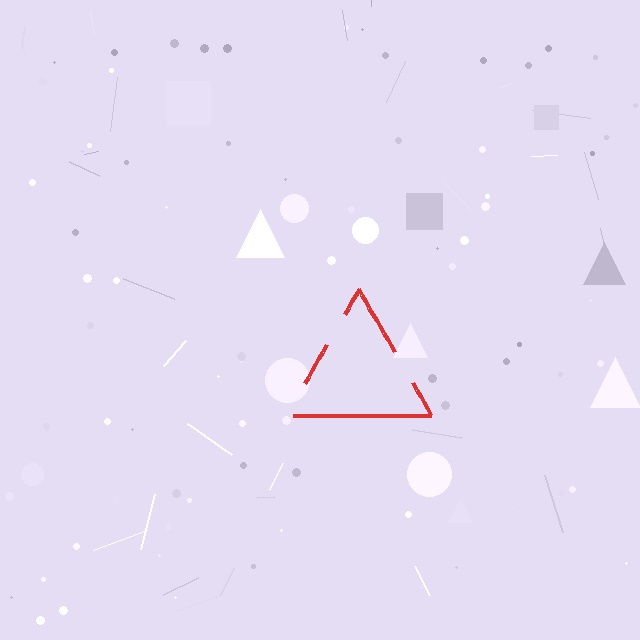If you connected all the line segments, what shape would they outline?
They would outline a triangle.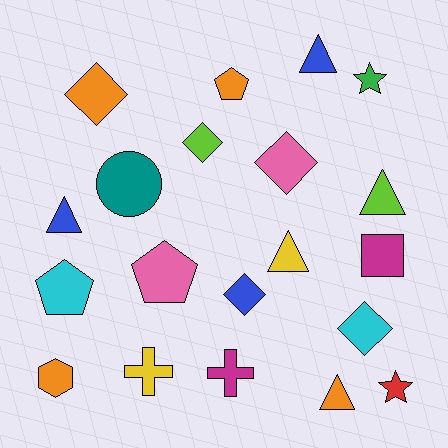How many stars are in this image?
There are 2 stars.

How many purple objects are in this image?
There are no purple objects.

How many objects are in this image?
There are 20 objects.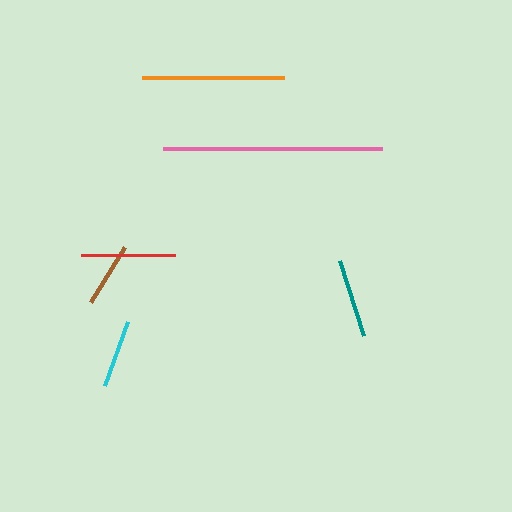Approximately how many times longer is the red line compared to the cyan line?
The red line is approximately 1.4 times the length of the cyan line.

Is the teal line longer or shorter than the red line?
The red line is longer than the teal line.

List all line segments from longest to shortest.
From longest to shortest: pink, orange, red, teal, cyan, brown.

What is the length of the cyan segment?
The cyan segment is approximately 68 pixels long.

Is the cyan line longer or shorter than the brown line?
The cyan line is longer than the brown line.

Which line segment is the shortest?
The brown line is the shortest at approximately 64 pixels.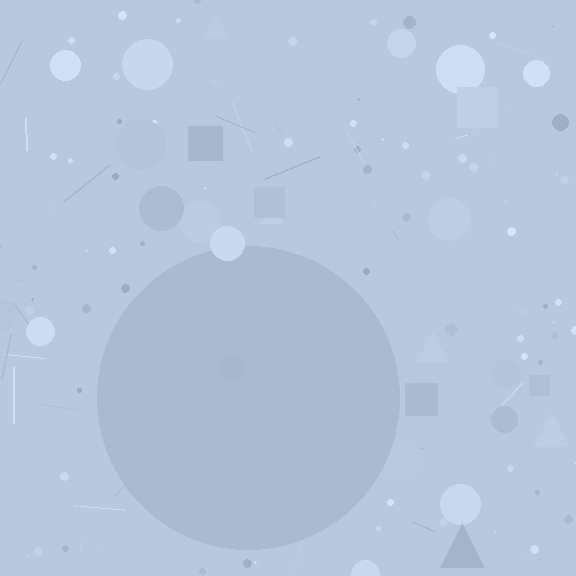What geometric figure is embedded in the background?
A circle is embedded in the background.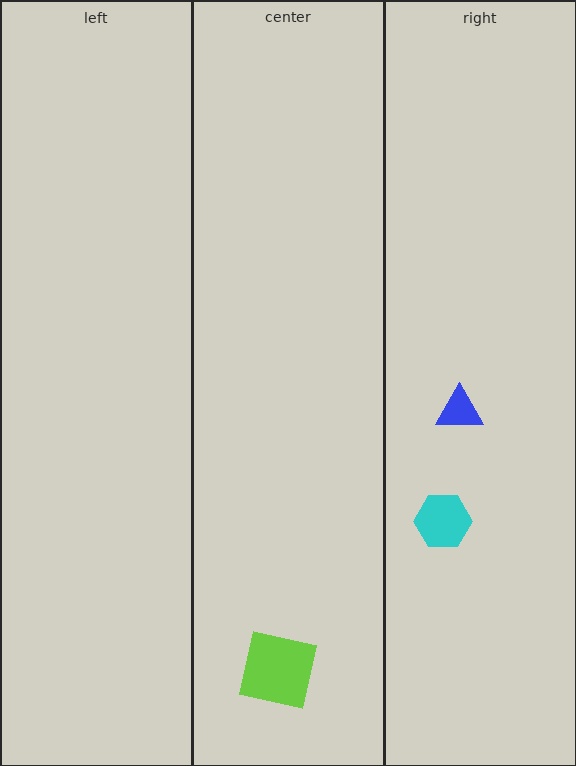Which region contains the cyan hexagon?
The right region.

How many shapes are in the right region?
2.